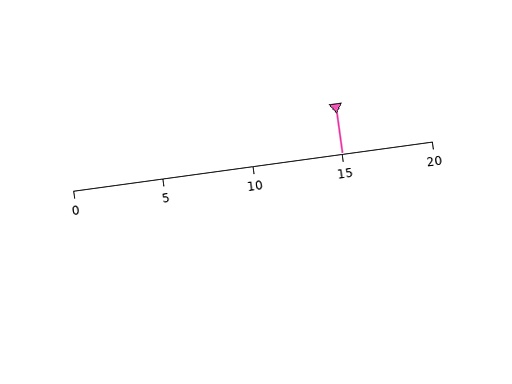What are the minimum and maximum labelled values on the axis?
The axis runs from 0 to 20.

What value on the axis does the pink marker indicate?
The marker indicates approximately 15.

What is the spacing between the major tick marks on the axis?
The major ticks are spaced 5 apart.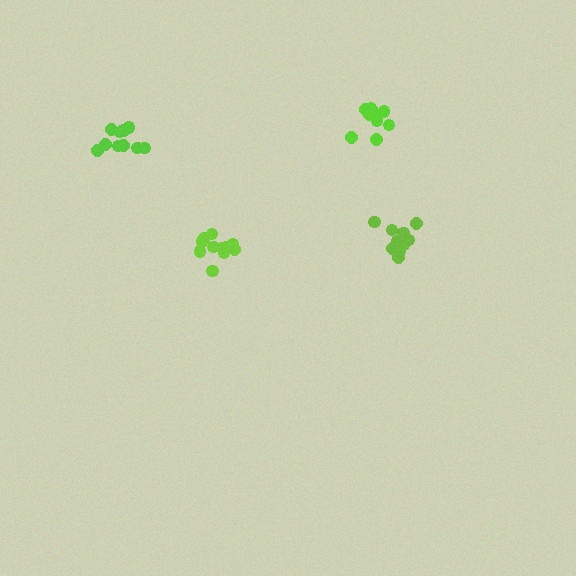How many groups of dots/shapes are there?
There are 4 groups.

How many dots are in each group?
Group 1: 12 dots, Group 2: 11 dots, Group 3: 11 dots, Group 4: 9 dots (43 total).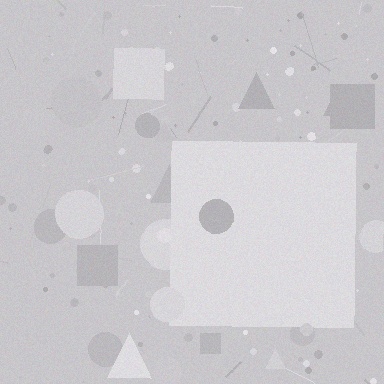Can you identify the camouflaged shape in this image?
The camouflaged shape is a square.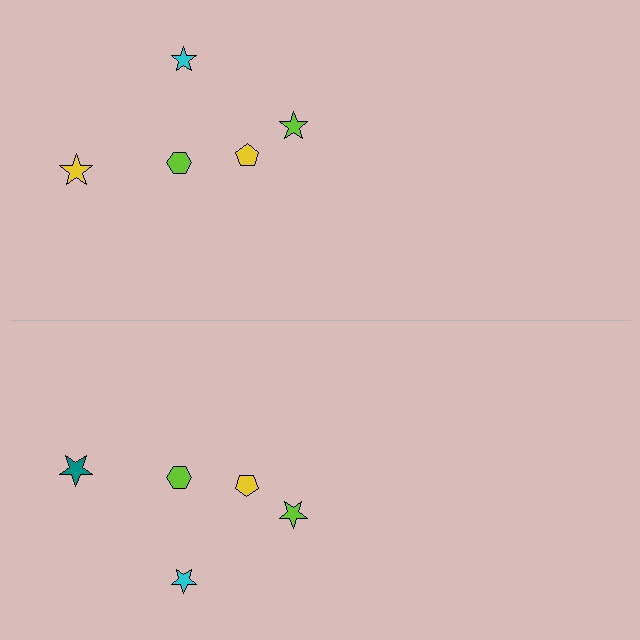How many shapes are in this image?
There are 10 shapes in this image.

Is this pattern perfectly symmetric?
No, the pattern is not perfectly symmetric. The teal star on the bottom side breaks the symmetry — its mirror counterpart is yellow.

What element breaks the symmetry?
The teal star on the bottom side breaks the symmetry — its mirror counterpart is yellow.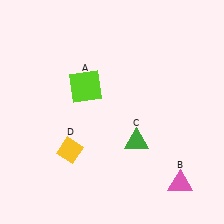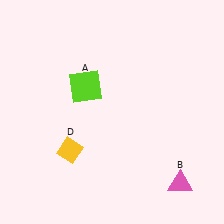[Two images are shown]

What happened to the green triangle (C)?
The green triangle (C) was removed in Image 2. It was in the bottom-right area of Image 1.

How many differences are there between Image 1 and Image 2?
There is 1 difference between the two images.